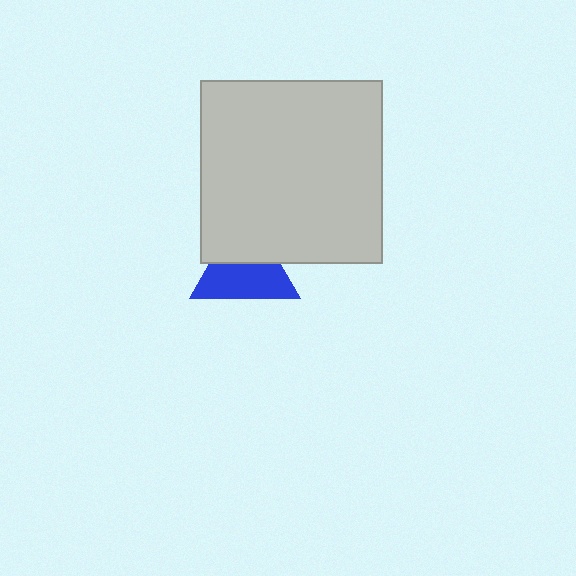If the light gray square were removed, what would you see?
You would see the complete blue triangle.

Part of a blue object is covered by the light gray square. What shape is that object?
It is a triangle.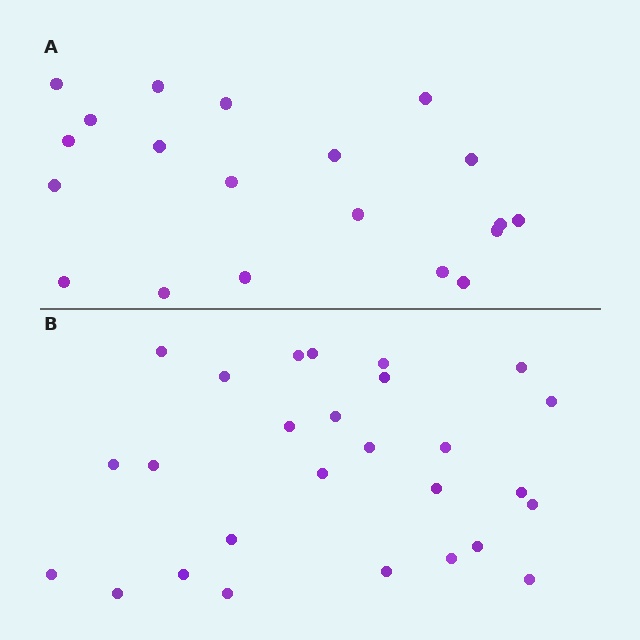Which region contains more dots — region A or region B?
Region B (the bottom region) has more dots.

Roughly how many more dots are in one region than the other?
Region B has roughly 8 or so more dots than region A.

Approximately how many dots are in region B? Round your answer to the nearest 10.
About 30 dots. (The exact count is 27, which rounds to 30.)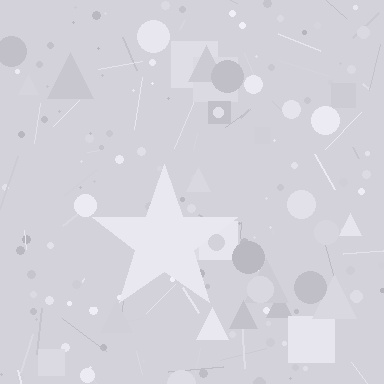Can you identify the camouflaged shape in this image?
The camouflaged shape is a star.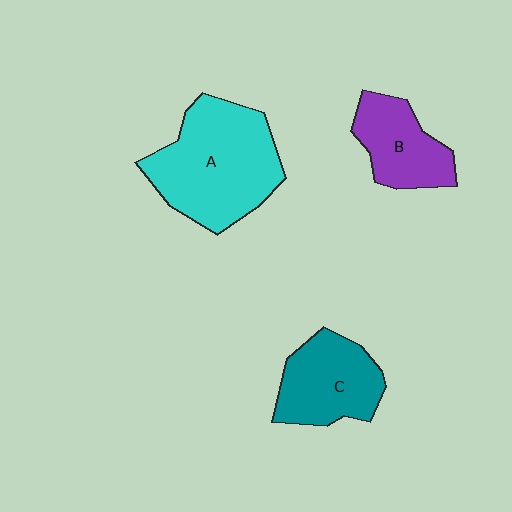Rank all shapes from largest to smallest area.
From largest to smallest: A (cyan), C (teal), B (purple).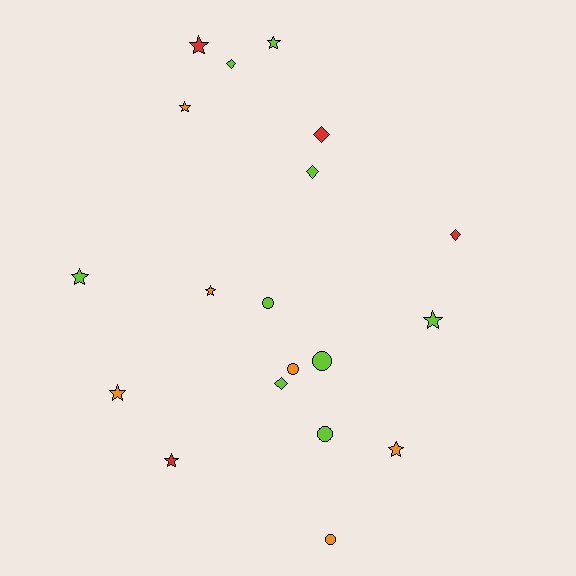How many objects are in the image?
There are 19 objects.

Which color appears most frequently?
Lime, with 9 objects.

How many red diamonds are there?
There are 2 red diamonds.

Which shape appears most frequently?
Star, with 9 objects.